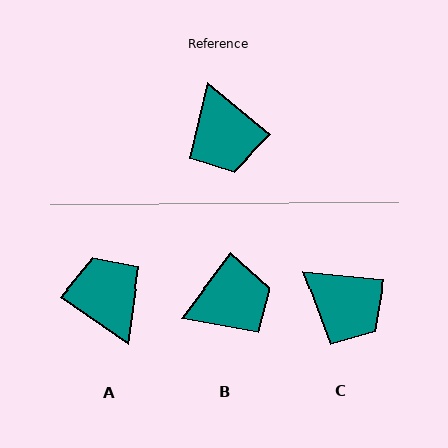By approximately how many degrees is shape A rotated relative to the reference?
Approximately 174 degrees clockwise.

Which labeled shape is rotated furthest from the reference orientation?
A, about 174 degrees away.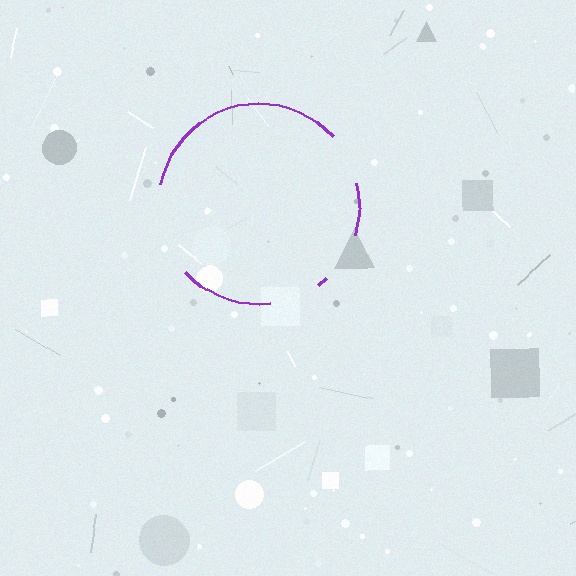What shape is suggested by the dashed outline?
The dashed outline suggests a circle.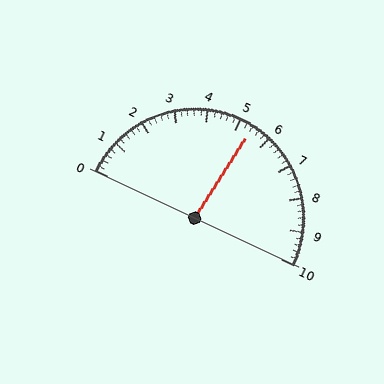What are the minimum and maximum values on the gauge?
The gauge ranges from 0 to 10.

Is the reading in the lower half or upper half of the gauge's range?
The reading is in the upper half of the range (0 to 10).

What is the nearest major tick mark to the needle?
The nearest major tick mark is 5.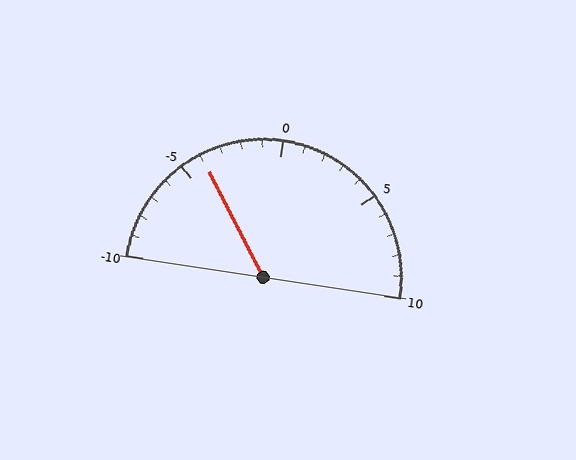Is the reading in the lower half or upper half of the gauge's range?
The reading is in the lower half of the range (-10 to 10).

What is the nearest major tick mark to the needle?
The nearest major tick mark is -5.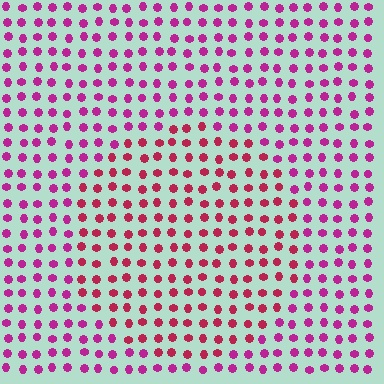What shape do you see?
I see a circle.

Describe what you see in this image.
The image is filled with small magenta elements in a uniform arrangement. A circle-shaped region is visible where the elements are tinted to a slightly different hue, forming a subtle color boundary.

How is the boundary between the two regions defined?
The boundary is defined purely by a slight shift in hue (about 28 degrees). Spacing, size, and orientation are identical on both sides.